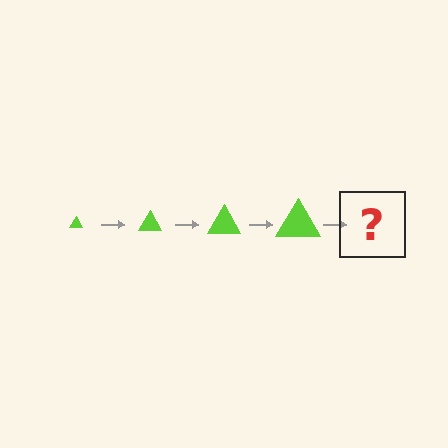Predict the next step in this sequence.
The next step is a lime triangle, larger than the previous one.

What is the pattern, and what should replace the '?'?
The pattern is that the triangle gets progressively larger each step. The '?' should be a lime triangle, larger than the previous one.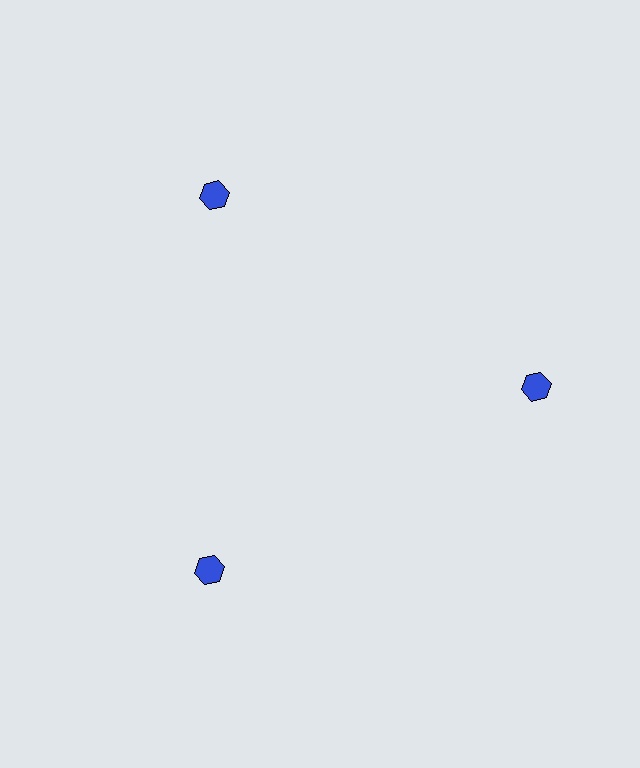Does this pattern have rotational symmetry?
Yes, this pattern has 3-fold rotational symmetry. It looks the same after rotating 120 degrees around the center.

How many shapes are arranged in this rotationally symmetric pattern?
There are 3 shapes, arranged in 3 groups of 1.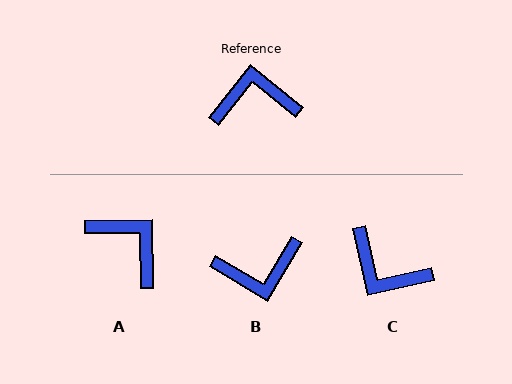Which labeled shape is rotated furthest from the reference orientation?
B, about 172 degrees away.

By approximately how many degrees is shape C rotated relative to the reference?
Approximately 142 degrees counter-clockwise.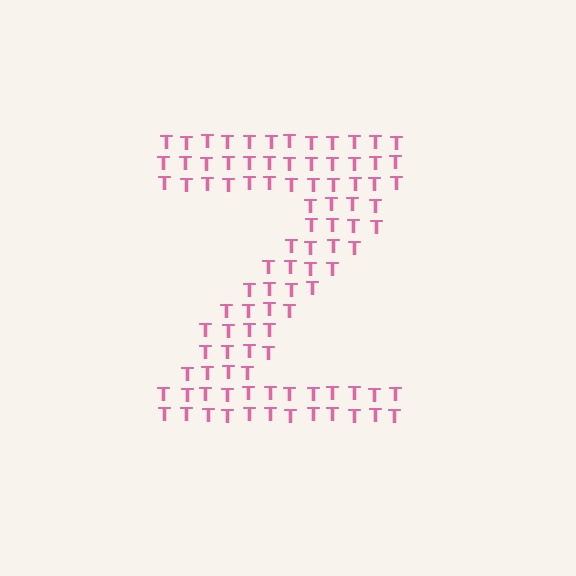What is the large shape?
The large shape is the letter Z.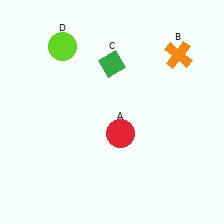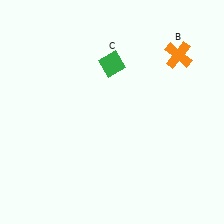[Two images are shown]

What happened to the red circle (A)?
The red circle (A) was removed in Image 2. It was in the bottom-right area of Image 1.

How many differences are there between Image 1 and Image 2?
There are 2 differences between the two images.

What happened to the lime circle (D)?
The lime circle (D) was removed in Image 2. It was in the top-left area of Image 1.